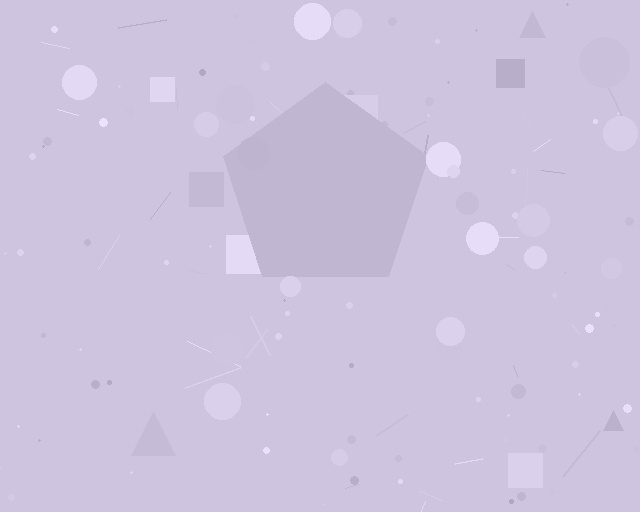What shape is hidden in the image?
A pentagon is hidden in the image.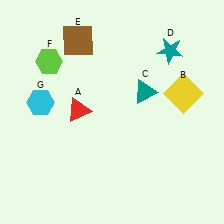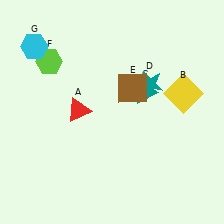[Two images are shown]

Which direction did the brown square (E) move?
The brown square (E) moved right.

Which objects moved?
The objects that moved are: the teal star (D), the brown square (E), the cyan hexagon (G).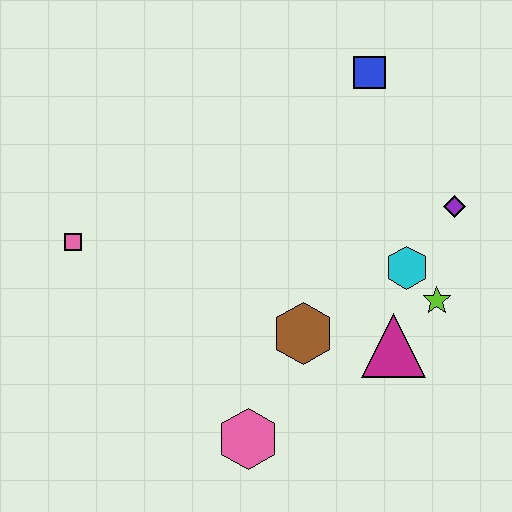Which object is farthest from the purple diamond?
The pink square is farthest from the purple diamond.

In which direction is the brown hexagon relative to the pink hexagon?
The brown hexagon is above the pink hexagon.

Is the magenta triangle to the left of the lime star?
Yes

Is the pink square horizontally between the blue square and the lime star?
No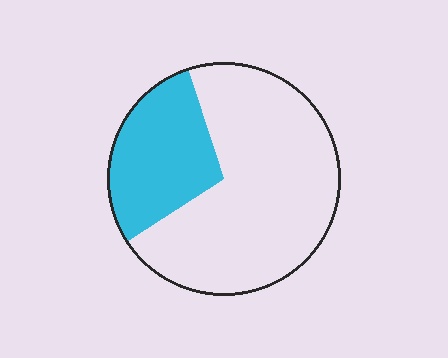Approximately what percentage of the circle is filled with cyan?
Approximately 30%.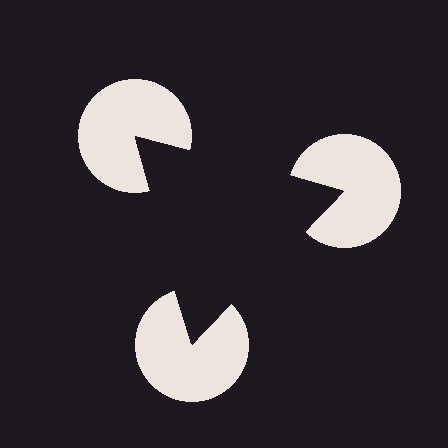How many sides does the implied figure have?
3 sides.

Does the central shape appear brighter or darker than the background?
It typically appears slightly darker than the background, even though no actual brightness change is drawn.